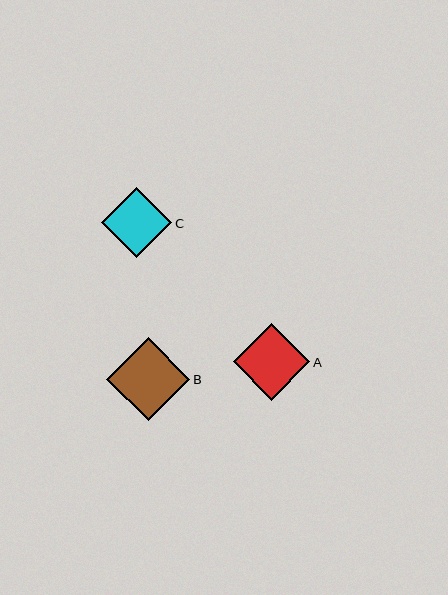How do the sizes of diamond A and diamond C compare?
Diamond A and diamond C are approximately the same size.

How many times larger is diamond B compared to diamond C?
Diamond B is approximately 1.2 times the size of diamond C.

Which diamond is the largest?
Diamond B is the largest with a size of approximately 83 pixels.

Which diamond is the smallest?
Diamond C is the smallest with a size of approximately 71 pixels.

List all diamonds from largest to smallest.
From largest to smallest: B, A, C.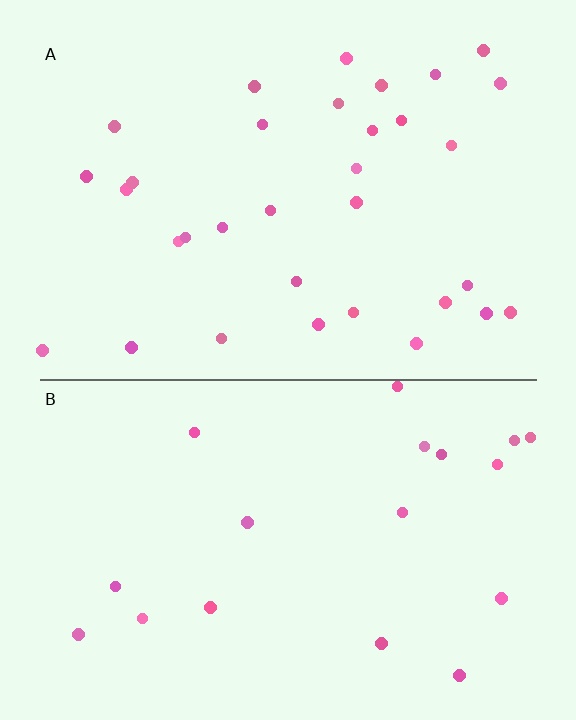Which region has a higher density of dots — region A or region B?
A (the top).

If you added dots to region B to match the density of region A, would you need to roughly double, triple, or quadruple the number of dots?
Approximately double.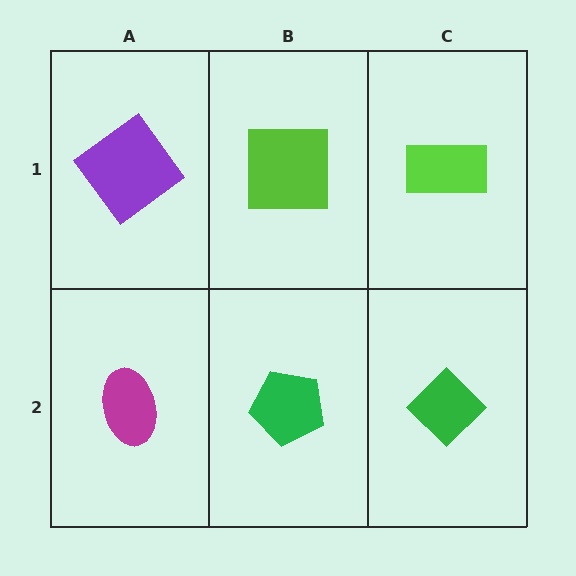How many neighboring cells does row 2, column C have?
2.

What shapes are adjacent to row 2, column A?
A purple diamond (row 1, column A), a green pentagon (row 2, column B).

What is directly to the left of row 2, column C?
A green pentagon.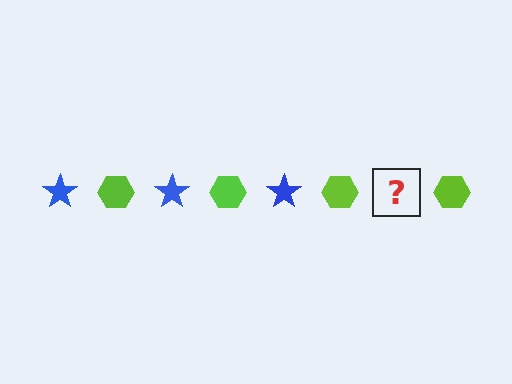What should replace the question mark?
The question mark should be replaced with a blue star.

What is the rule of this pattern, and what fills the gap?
The rule is that the pattern alternates between blue star and lime hexagon. The gap should be filled with a blue star.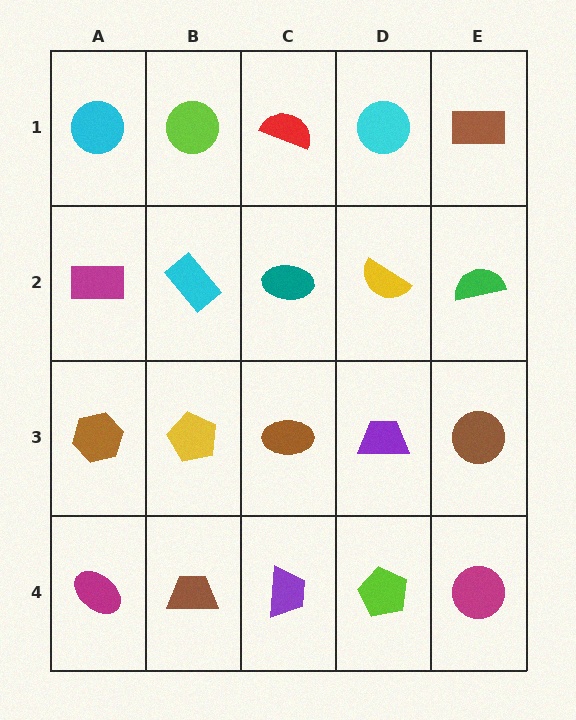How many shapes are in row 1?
5 shapes.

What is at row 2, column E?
A green semicircle.